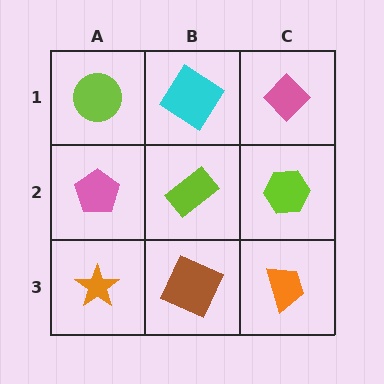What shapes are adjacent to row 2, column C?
A pink diamond (row 1, column C), an orange trapezoid (row 3, column C), a lime rectangle (row 2, column B).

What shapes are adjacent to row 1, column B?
A lime rectangle (row 2, column B), a lime circle (row 1, column A), a pink diamond (row 1, column C).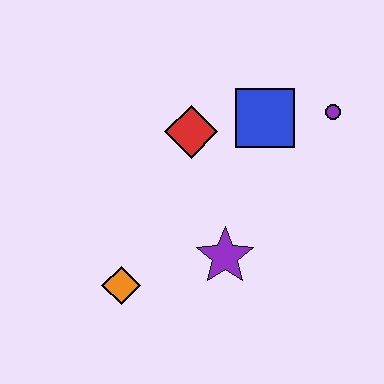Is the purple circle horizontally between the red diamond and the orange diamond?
No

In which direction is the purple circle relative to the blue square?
The purple circle is to the right of the blue square.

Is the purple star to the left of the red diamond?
No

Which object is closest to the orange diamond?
The purple star is closest to the orange diamond.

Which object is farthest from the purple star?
The purple circle is farthest from the purple star.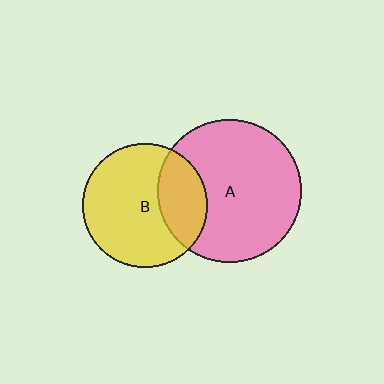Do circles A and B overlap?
Yes.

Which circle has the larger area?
Circle A (pink).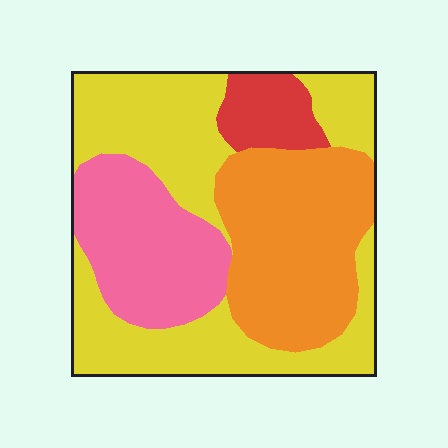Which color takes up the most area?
Yellow, at roughly 45%.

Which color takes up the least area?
Red, at roughly 10%.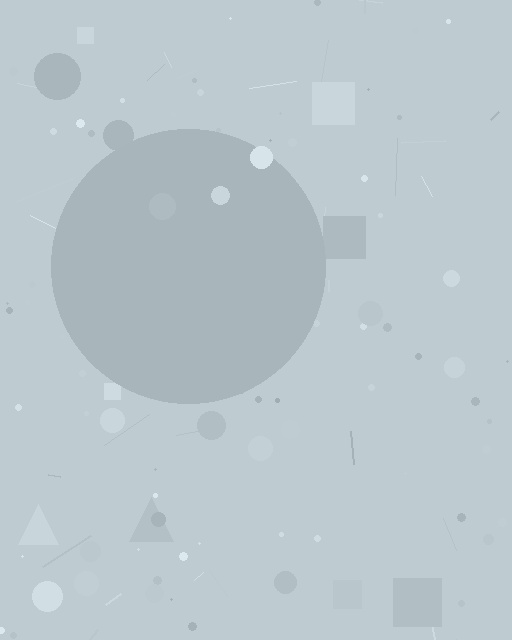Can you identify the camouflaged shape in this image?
The camouflaged shape is a circle.